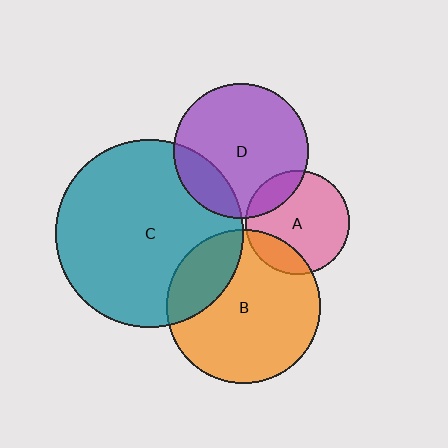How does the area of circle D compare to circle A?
Approximately 1.7 times.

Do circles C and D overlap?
Yes.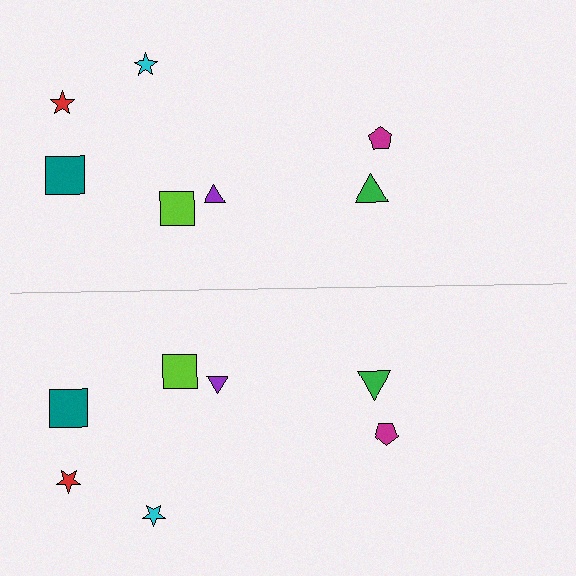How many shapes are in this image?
There are 14 shapes in this image.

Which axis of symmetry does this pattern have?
The pattern has a horizontal axis of symmetry running through the center of the image.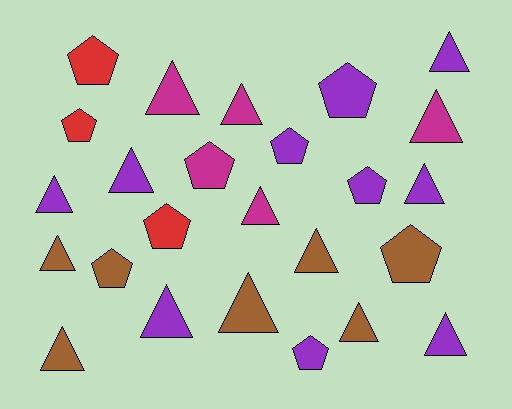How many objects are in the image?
There are 25 objects.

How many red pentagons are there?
There are 3 red pentagons.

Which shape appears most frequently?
Triangle, with 15 objects.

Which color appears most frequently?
Purple, with 10 objects.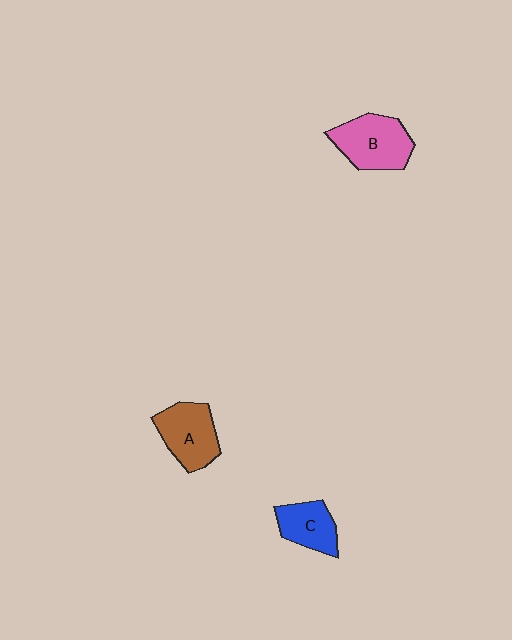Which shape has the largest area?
Shape B (pink).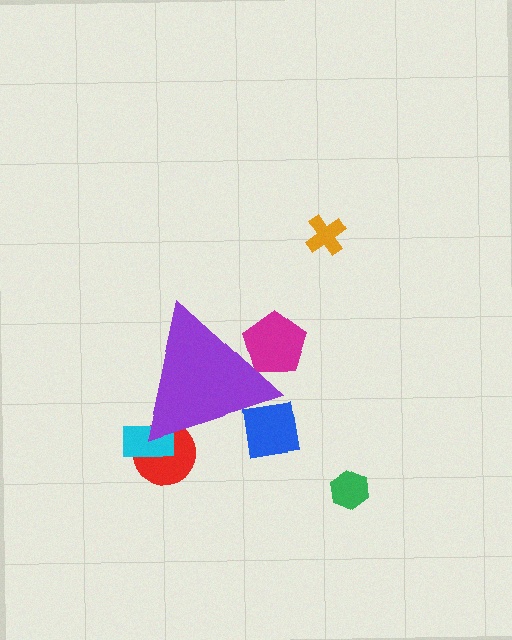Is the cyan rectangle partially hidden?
Yes, the cyan rectangle is partially hidden behind the purple triangle.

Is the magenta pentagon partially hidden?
Yes, the magenta pentagon is partially hidden behind the purple triangle.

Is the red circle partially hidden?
Yes, the red circle is partially hidden behind the purple triangle.